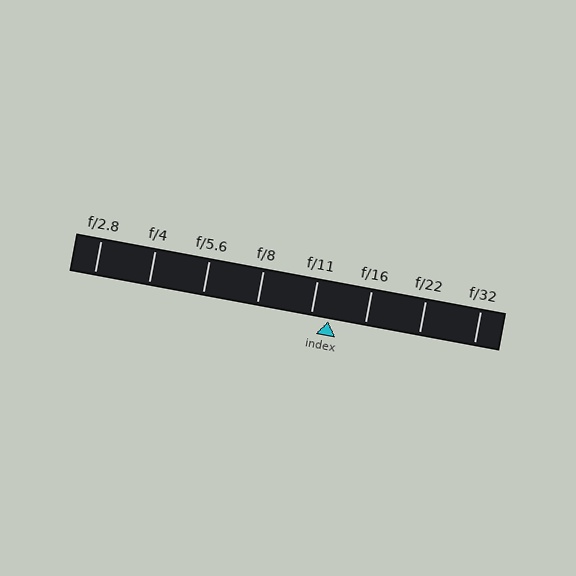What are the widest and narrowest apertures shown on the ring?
The widest aperture shown is f/2.8 and the narrowest is f/32.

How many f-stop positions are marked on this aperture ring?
There are 8 f-stop positions marked.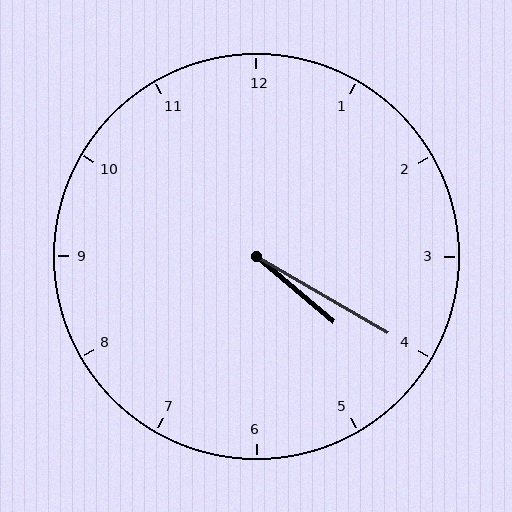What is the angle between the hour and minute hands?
Approximately 10 degrees.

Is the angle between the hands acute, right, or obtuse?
It is acute.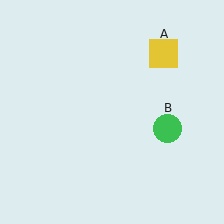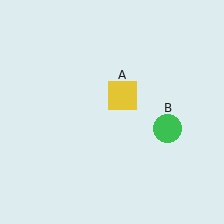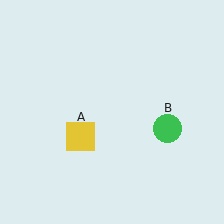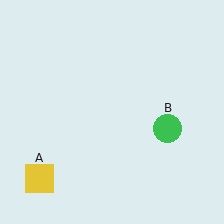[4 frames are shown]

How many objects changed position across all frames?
1 object changed position: yellow square (object A).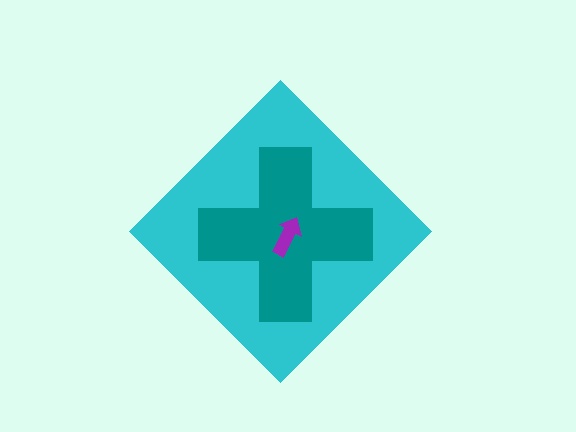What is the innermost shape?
The purple arrow.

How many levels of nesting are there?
3.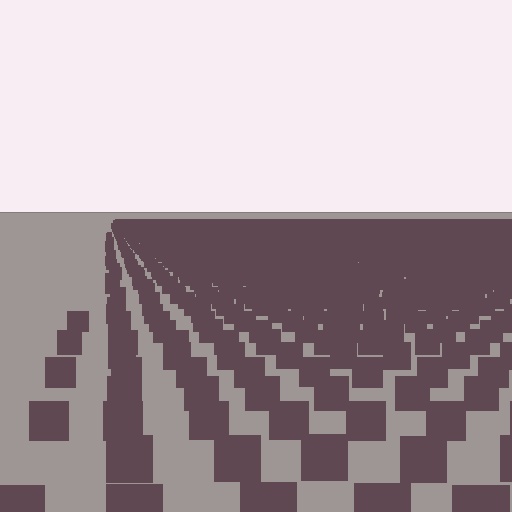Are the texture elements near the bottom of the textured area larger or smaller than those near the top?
Larger. Near the bottom, elements are closer to the viewer and appear at a bigger on-screen size.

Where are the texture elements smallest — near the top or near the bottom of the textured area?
Near the top.